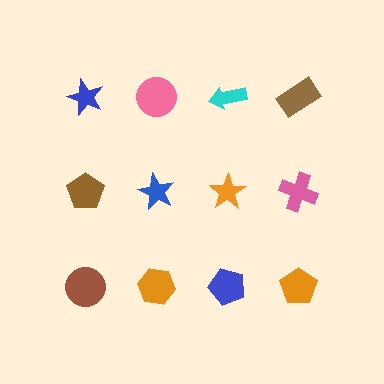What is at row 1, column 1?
A blue star.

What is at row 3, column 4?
An orange pentagon.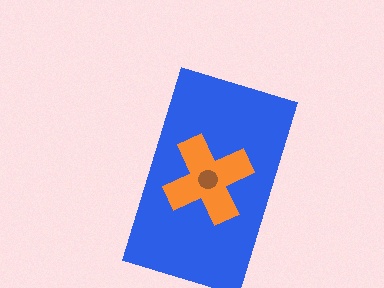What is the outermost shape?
The blue rectangle.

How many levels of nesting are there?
3.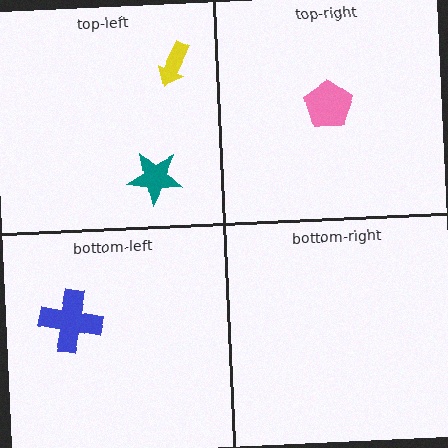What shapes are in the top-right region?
The pink pentagon.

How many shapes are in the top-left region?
2.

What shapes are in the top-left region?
The teal star, the yellow arrow.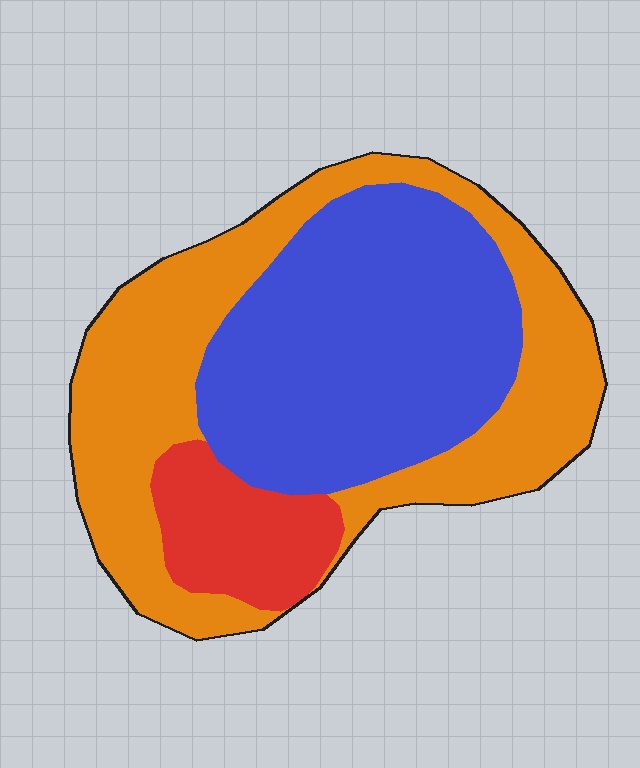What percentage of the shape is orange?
Orange covers around 45% of the shape.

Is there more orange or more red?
Orange.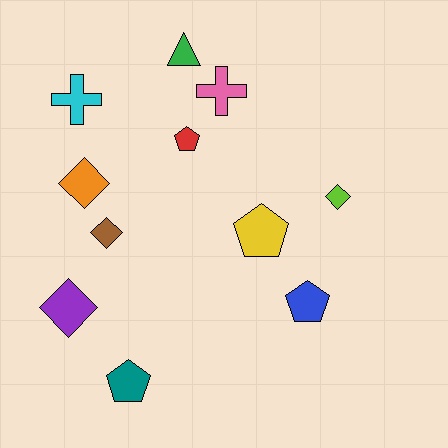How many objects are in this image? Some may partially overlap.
There are 11 objects.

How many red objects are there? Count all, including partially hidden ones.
There is 1 red object.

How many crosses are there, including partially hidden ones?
There are 2 crosses.